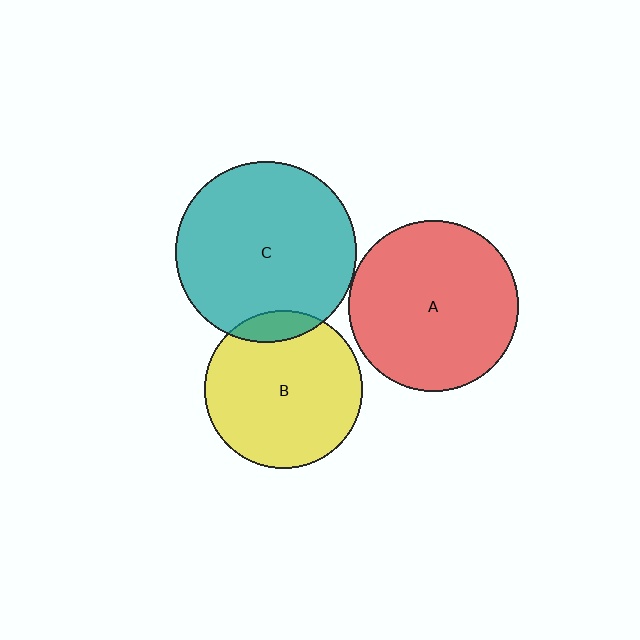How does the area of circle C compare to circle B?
Approximately 1.3 times.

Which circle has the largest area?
Circle C (teal).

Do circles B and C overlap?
Yes.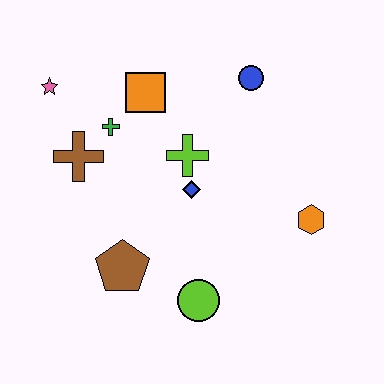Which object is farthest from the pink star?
The orange hexagon is farthest from the pink star.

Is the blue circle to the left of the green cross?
No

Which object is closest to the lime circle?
The brown pentagon is closest to the lime circle.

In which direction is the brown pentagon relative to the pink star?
The brown pentagon is below the pink star.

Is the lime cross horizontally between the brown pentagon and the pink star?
No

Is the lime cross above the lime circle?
Yes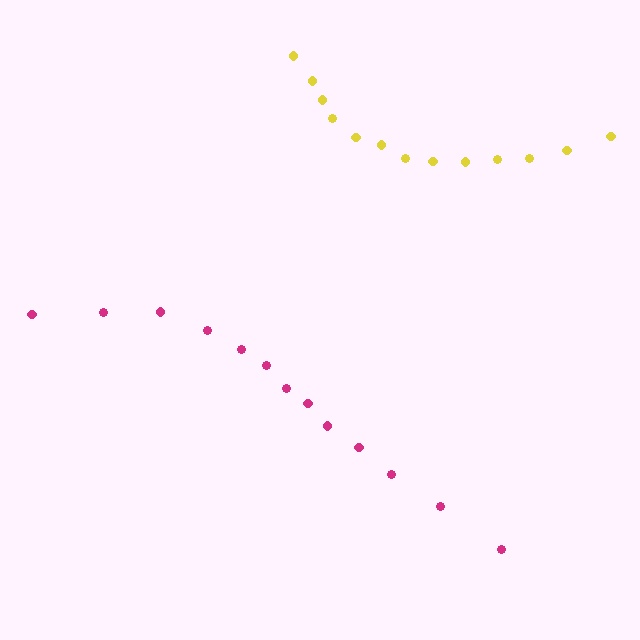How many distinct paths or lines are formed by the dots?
There are 2 distinct paths.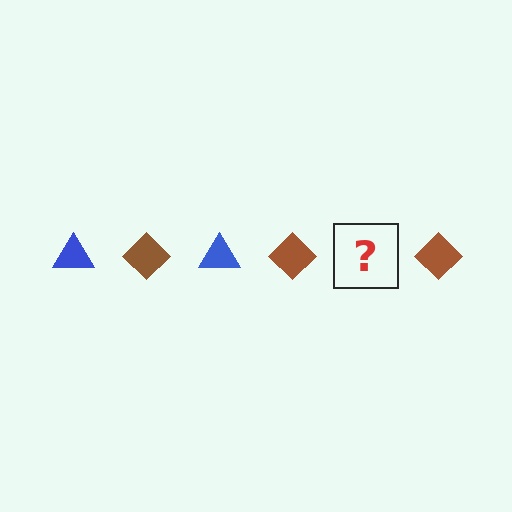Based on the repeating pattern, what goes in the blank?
The blank should be a blue triangle.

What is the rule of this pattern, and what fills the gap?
The rule is that the pattern alternates between blue triangle and brown diamond. The gap should be filled with a blue triangle.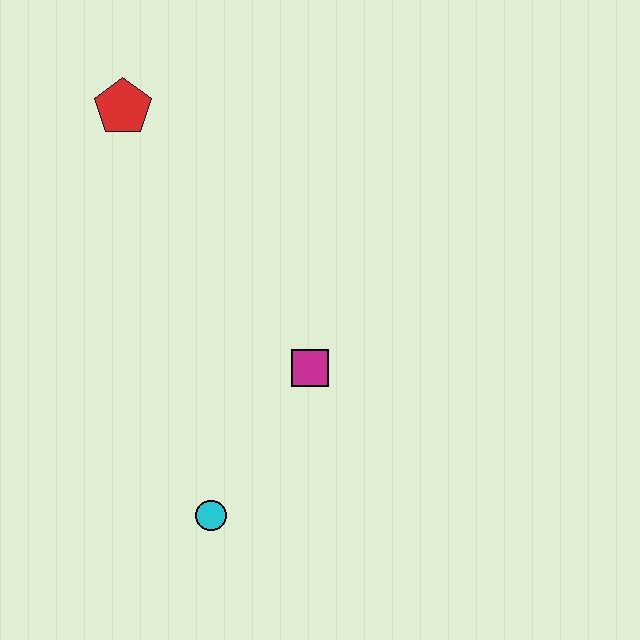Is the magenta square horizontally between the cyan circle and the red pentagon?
No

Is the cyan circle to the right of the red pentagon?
Yes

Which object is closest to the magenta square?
The cyan circle is closest to the magenta square.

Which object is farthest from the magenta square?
The red pentagon is farthest from the magenta square.